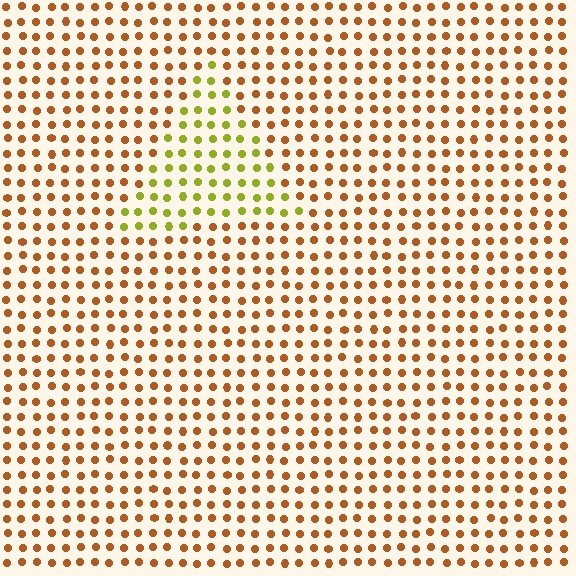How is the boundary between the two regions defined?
The boundary is defined purely by a slight shift in hue (about 49 degrees). Spacing, size, and orientation are identical on both sides.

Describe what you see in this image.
The image is filled with small brown elements in a uniform arrangement. A triangle-shaped region is visible where the elements are tinted to a slightly different hue, forming a subtle color boundary.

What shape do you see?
I see a triangle.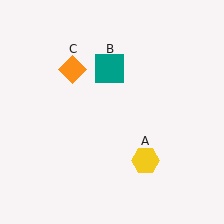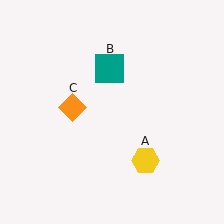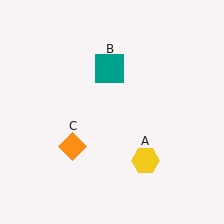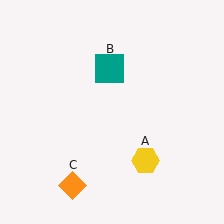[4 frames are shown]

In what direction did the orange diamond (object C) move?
The orange diamond (object C) moved down.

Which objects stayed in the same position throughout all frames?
Yellow hexagon (object A) and teal square (object B) remained stationary.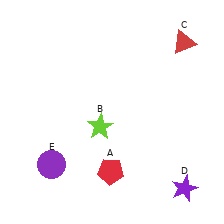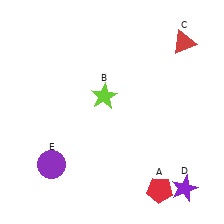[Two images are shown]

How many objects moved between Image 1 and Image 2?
2 objects moved between the two images.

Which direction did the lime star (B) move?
The lime star (B) moved up.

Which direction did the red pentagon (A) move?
The red pentagon (A) moved right.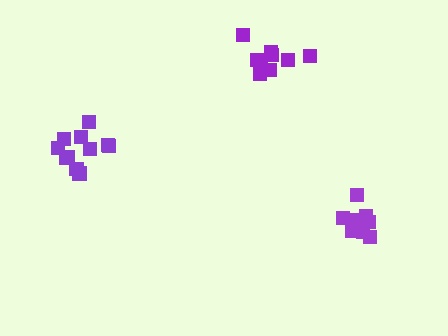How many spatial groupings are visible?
There are 3 spatial groupings.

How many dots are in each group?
Group 1: 9 dots, Group 2: 11 dots, Group 3: 9 dots (29 total).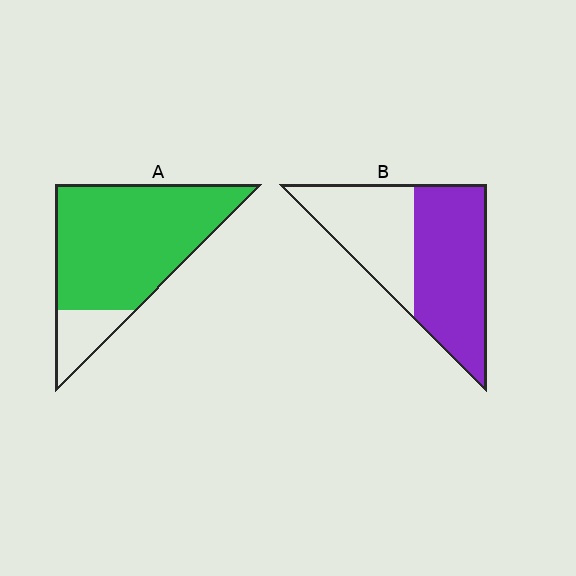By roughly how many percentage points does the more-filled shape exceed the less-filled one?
By roughly 25 percentage points (A over B).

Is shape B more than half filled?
Yes.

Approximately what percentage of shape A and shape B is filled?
A is approximately 85% and B is approximately 60%.